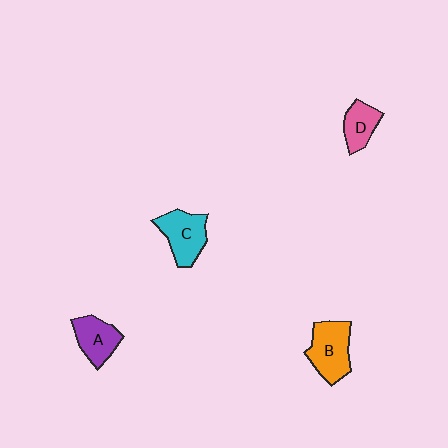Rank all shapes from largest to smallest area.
From largest to smallest: B (orange), C (cyan), A (purple), D (pink).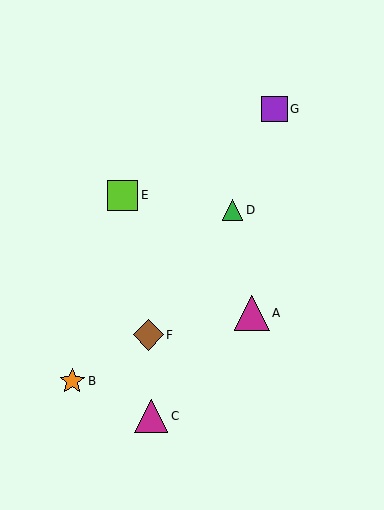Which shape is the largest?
The magenta triangle (labeled A) is the largest.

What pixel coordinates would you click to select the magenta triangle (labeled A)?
Click at (252, 313) to select the magenta triangle A.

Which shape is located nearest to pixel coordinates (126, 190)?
The lime square (labeled E) at (122, 195) is nearest to that location.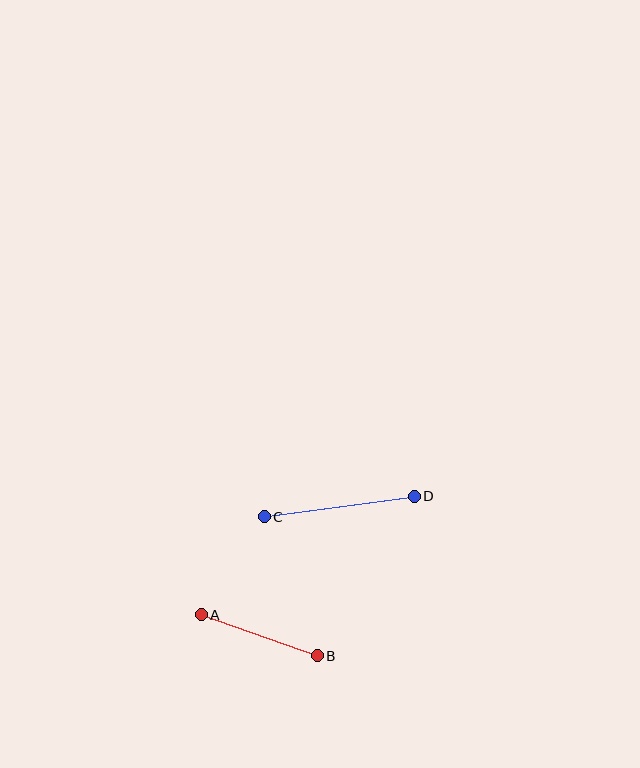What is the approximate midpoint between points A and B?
The midpoint is at approximately (259, 635) pixels.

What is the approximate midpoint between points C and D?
The midpoint is at approximately (339, 507) pixels.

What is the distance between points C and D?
The distance is approximately 152 pixels.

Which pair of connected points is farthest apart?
Points C and D are farthest apart.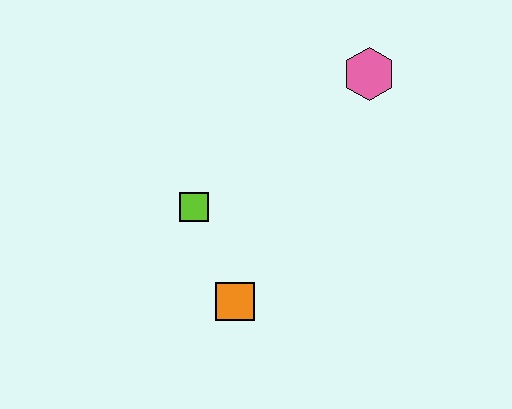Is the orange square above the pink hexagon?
No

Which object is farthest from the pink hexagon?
The orange square is farthest from the pink hexagon.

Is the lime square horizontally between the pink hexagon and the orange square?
No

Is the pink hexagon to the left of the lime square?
No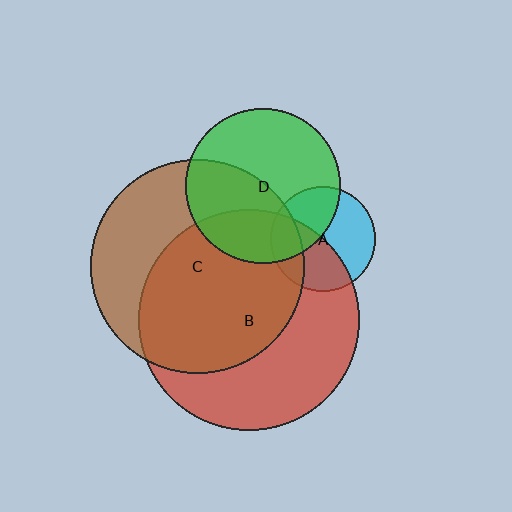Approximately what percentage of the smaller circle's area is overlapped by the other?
Approximately 40%.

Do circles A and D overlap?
Yes.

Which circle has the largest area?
Circle B (red).